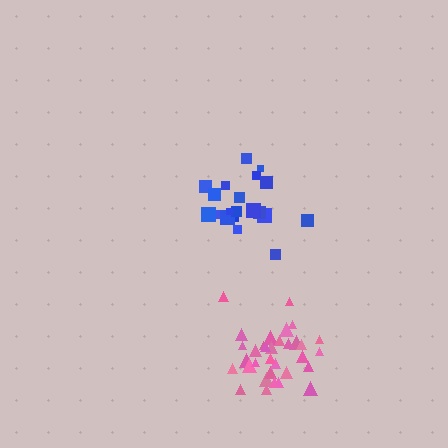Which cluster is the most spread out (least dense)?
Blue.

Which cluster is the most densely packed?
Pink.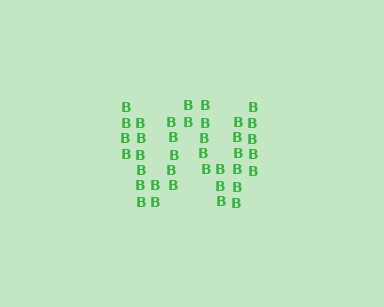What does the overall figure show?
The overall figure shows the letter W.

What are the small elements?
The small elements are letter B's.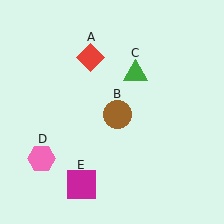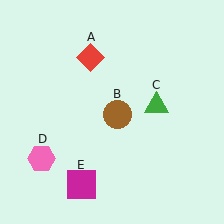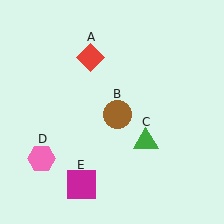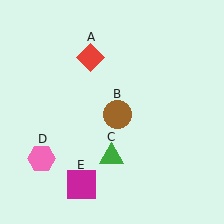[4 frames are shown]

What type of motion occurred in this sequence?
The green triangle (object C) rotated clockwise around the center of the scene.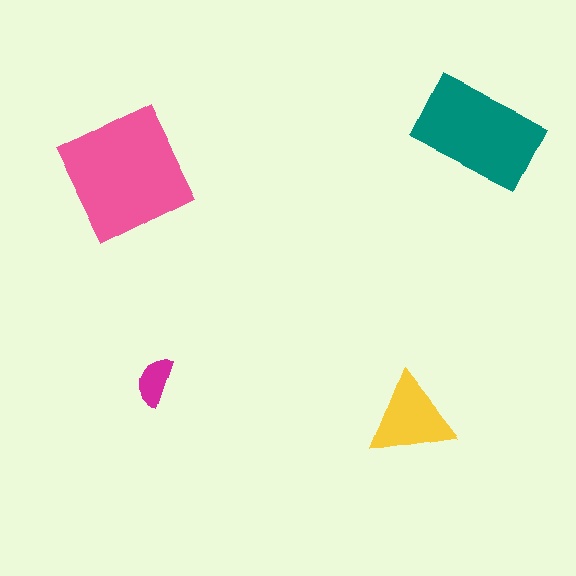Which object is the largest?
The pink square.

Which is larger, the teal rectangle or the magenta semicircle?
The teal rectangle.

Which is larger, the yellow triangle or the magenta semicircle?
The yellow triangle.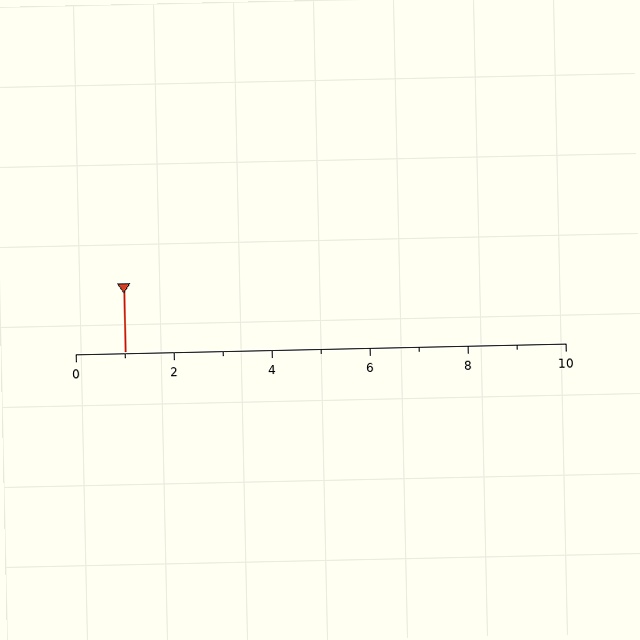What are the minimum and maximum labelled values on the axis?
The axis runs from 0 to 10.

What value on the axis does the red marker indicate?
The marker indicates approximately 1.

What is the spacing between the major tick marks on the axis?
The major ticks are spaced 2 apart.